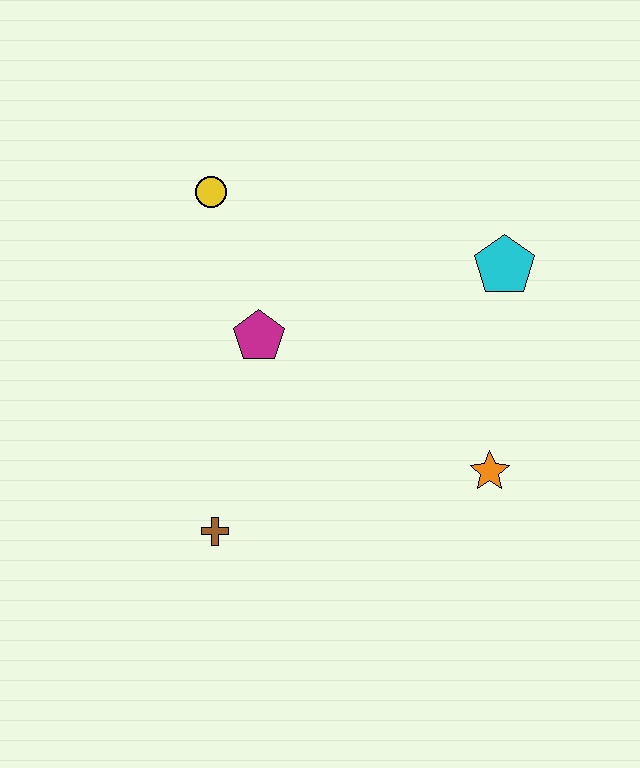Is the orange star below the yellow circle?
Yes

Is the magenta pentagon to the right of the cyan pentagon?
No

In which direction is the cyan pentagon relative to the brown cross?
The cyan pentagon is to the right of the brown cross.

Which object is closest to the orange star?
The cyan pentagon is closest to the orange star.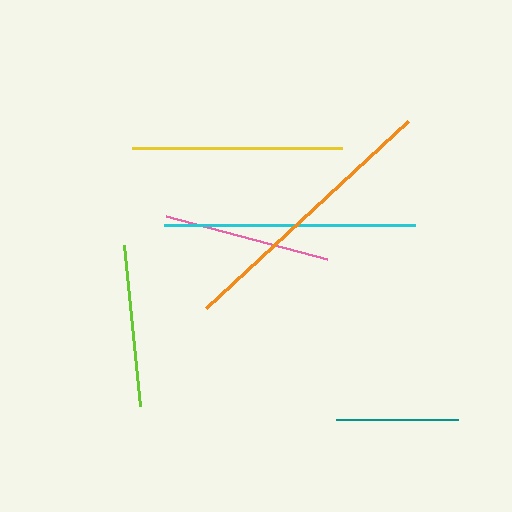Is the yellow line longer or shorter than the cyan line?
The cyan line is longer than the yellow line.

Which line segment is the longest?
The orange line is the longest at approximately 276 pixels.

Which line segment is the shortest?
The teal line is the shortest at approximately 122 pixels.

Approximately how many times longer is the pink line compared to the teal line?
The pink line is approximately 1.4 times the length of the teal line.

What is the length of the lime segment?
The lime segment is approximately 161 pixels long.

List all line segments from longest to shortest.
From longest to shortest: orange, cyan, yellow, pink, lime, teal.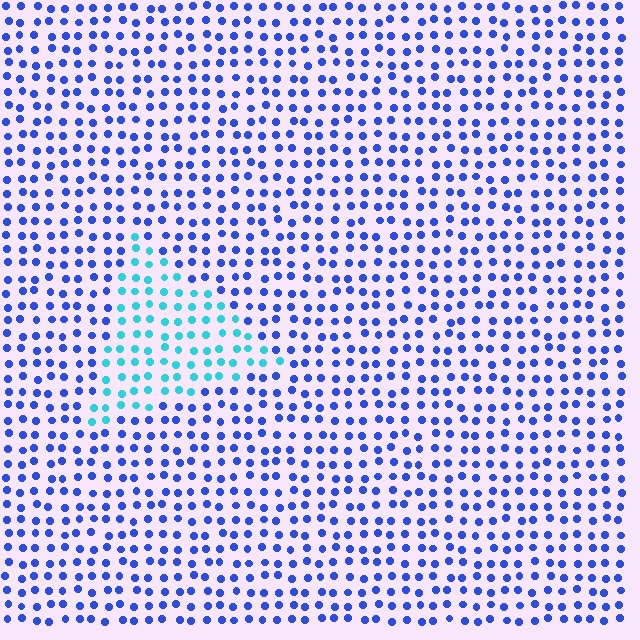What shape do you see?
I see a triangle.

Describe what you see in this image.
The image is filled with small blue elements in a uniform arrangement. A triangle-shaped region is visible where the elements are tinted to a slightly different hue, forming a subtle color boundary.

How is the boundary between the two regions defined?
The boundary is defined purely by a slight shift in hue (about 46 degrees). Spacing, size, and orientation are identical on both sides.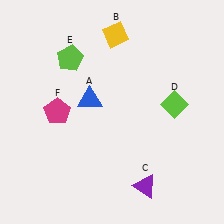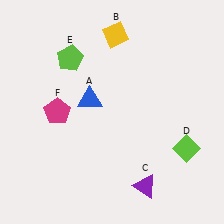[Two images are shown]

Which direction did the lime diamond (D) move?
The lime diamond (D) moved down.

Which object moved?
The lime diamond (D) moved down.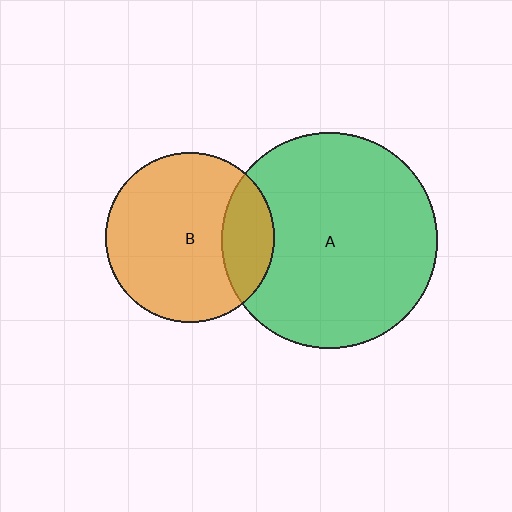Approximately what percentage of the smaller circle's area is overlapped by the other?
Approximately 20%.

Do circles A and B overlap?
Yes.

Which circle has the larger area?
Circle A (green).